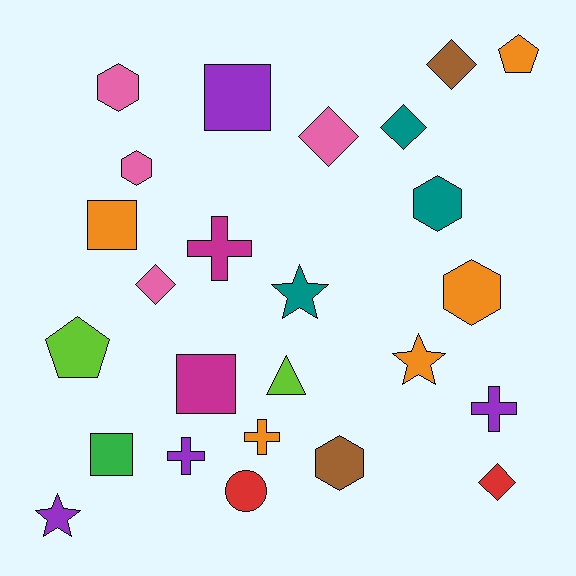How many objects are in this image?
There are 25 objects.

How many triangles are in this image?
There is 1 triangle.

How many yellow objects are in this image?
There are no yellow objects.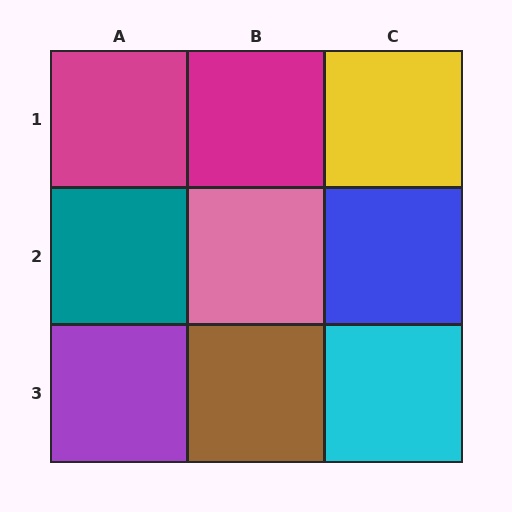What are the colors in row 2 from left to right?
Teal, pink, blue.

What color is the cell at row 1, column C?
Yellow.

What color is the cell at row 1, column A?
Magenta.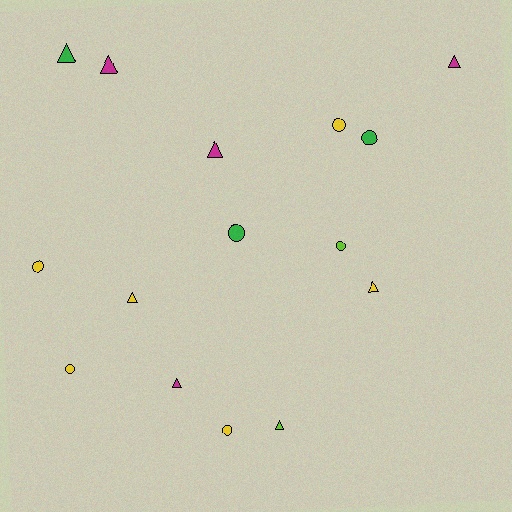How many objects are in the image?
There are 15 objects.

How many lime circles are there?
There is 1 lime circle.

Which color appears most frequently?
Yellow, with 6 objects.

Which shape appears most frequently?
Triangle, with 8 objects.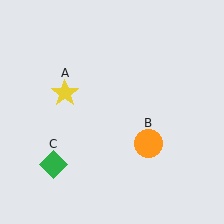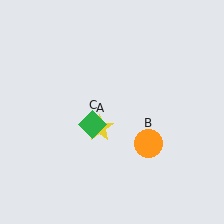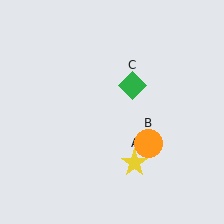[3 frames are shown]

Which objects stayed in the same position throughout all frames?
Orange circle (object B) remained stationary.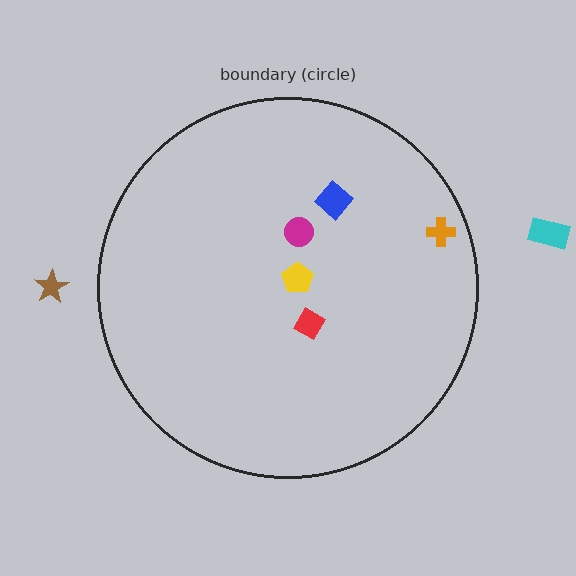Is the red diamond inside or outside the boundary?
Inside.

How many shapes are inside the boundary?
5 inside, 2 outside.